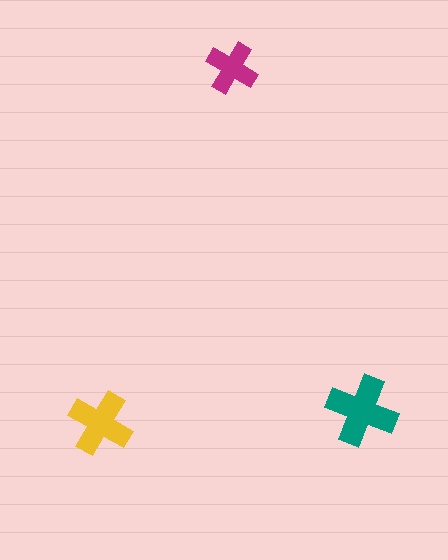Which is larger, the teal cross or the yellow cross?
The teal one.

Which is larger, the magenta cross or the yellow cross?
The yellow one.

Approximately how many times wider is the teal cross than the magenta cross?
About 1.5 times wider.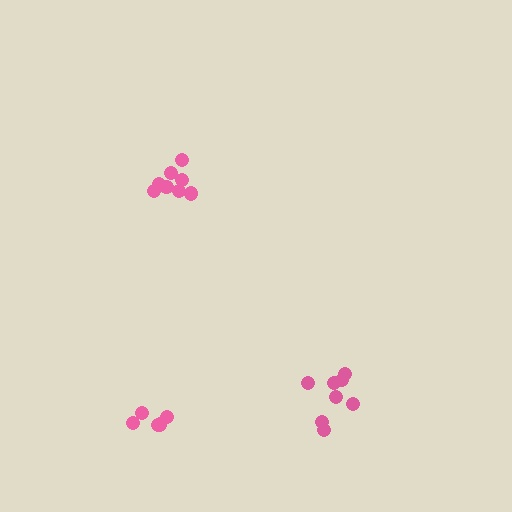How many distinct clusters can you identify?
There are 3 distinct clusters.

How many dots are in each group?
Group 1: 8 dots, Group 2: 5 dots, Group 3: 8 dots (21 total).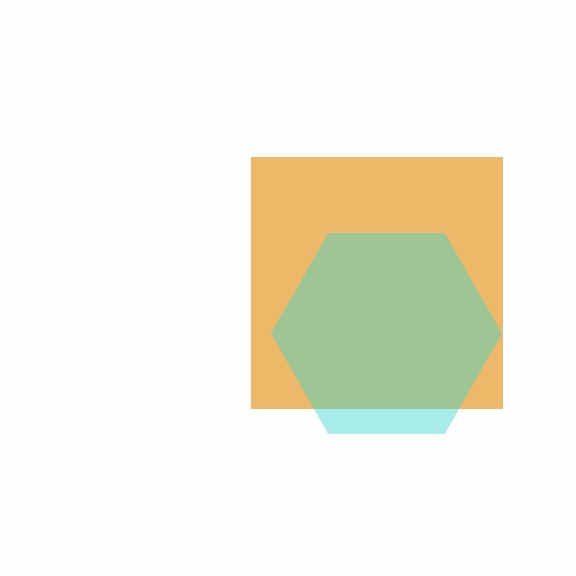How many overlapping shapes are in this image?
There are 2 overlapping shapes in the image.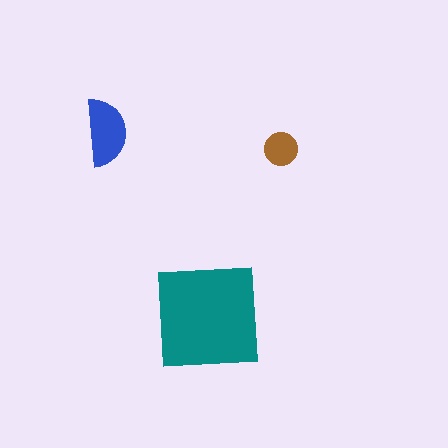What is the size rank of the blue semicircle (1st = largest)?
2nd.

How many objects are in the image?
There are 3 objects in the image.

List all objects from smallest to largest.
The brown circle, the blue semicircle, the teal square.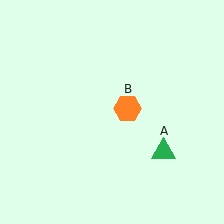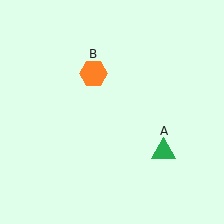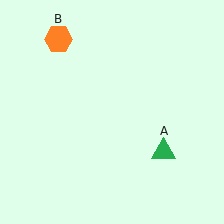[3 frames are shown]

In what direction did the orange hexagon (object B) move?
The orange hexagon (object B) moved up and to the left.